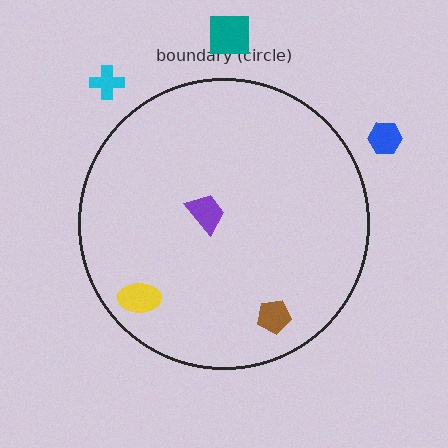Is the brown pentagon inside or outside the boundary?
Inside.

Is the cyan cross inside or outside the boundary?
Outside.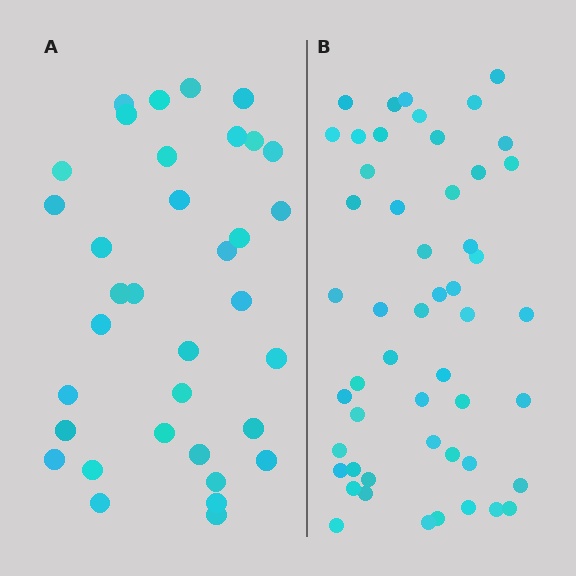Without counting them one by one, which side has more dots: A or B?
Region B (the right region) has more dots.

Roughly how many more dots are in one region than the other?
Region B has approximately 15 more dots than region A.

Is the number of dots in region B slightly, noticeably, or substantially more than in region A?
Region B has substantially more. The ratio is roughly 1.5 to 1.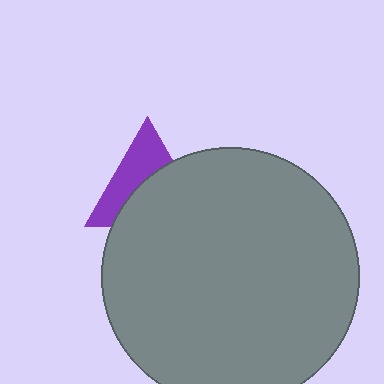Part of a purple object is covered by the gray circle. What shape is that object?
It is a triangle.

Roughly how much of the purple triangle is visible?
About half of it is visible (roughly 46%).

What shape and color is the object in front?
The object in front is a gray circle.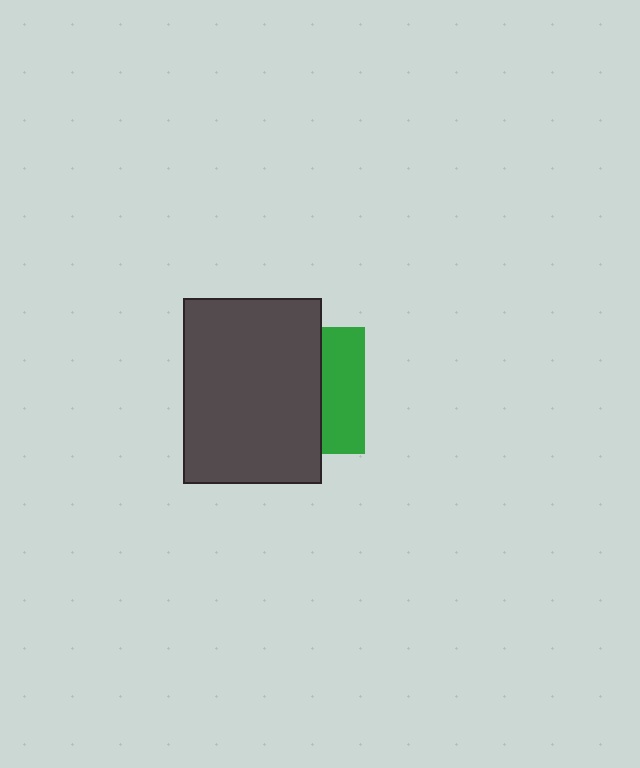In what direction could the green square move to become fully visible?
The green square could move right. That would shift it out from behind the dark gray rectangle entirely.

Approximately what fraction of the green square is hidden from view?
Roughly 66% of the green square is hidden behind the dark gray rectangle.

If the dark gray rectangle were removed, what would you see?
You would see the complete green square.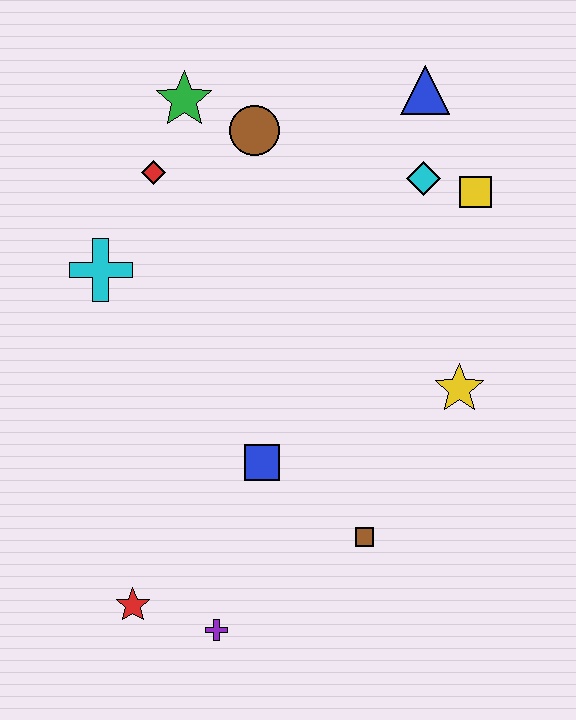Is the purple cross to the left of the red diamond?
No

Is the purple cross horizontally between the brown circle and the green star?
Yes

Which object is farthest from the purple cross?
The blue triangle is farthest from the purple cross.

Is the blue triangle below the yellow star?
No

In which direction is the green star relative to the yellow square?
The green star is to the left of the yellow square.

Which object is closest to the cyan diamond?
The yellow square is closest to the cyan diamond.